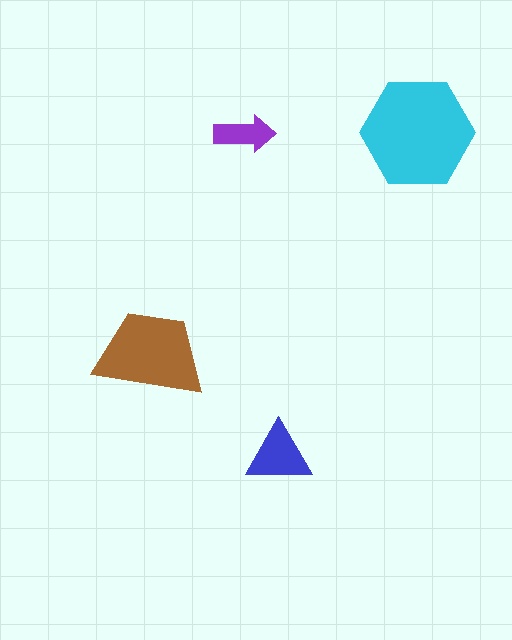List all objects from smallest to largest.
The purple arrow, the blue triangle, the brown trapezoid, the cyan hexagon.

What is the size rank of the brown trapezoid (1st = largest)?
2nd.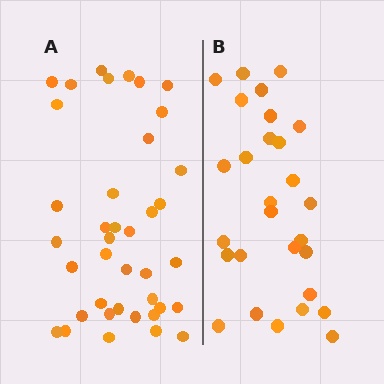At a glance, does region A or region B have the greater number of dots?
Region A (the left region) has more dots.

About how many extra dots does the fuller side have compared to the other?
Region A has roughly 12 or so more dots than region B.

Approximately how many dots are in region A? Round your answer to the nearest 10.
About 40 dots. (The exact count is 39, which rounds to 40.)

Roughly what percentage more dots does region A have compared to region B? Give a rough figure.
About 40% more.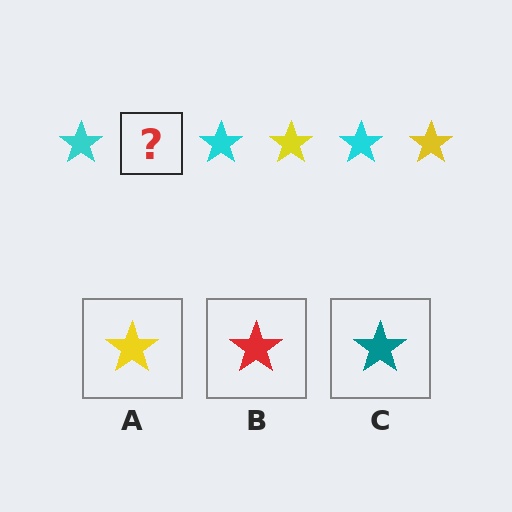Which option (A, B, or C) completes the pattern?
A.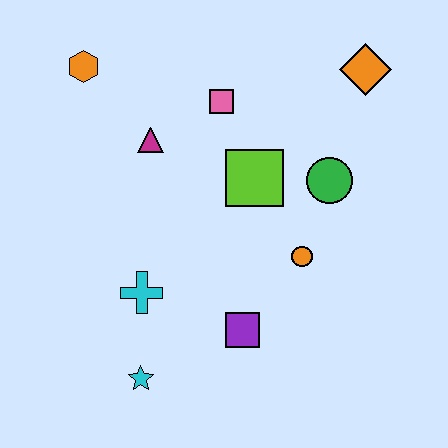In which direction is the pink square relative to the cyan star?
The pink square is above the cyan star.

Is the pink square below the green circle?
No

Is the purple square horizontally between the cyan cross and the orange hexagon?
No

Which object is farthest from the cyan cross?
The orange diamond is farthest from the cyan cross.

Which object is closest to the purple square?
The orange circle is closest to the purple square.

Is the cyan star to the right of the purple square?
No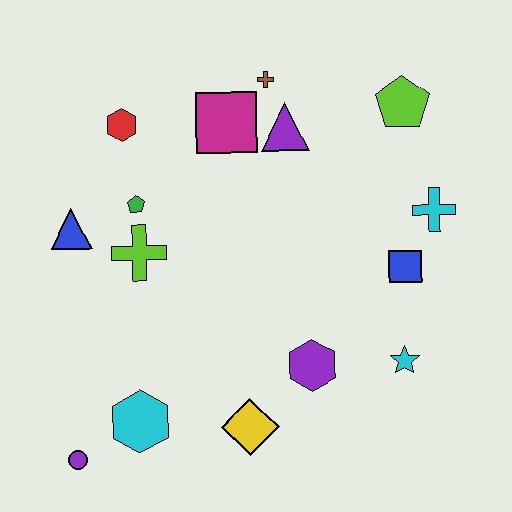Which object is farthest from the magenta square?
The purple circle is farthest from the magenta square.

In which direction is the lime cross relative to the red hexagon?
The lime cross is below the red hexagon.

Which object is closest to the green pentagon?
The lime cross is closest to the green pentagon.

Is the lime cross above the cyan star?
Yes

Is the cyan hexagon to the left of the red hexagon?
No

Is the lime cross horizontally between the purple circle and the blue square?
Yes